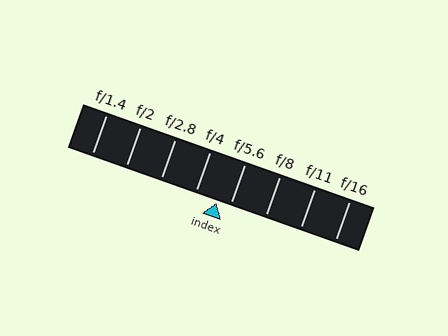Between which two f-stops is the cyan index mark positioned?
The index mark is between f/4 and f/5.6.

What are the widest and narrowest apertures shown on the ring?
The widest aperture shown is f/1.4 and the narrowest is f/16.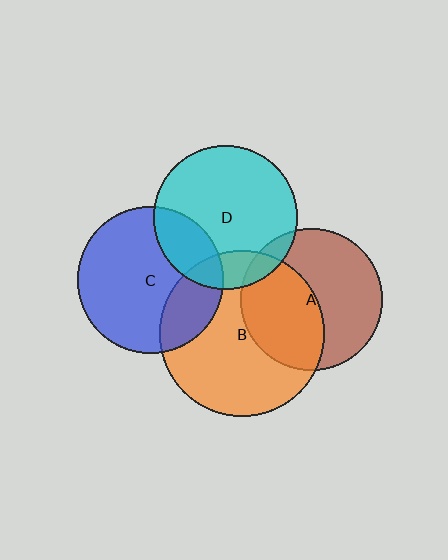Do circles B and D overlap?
Yes.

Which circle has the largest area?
Circle B (orange).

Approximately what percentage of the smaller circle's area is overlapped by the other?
Approximately 15%.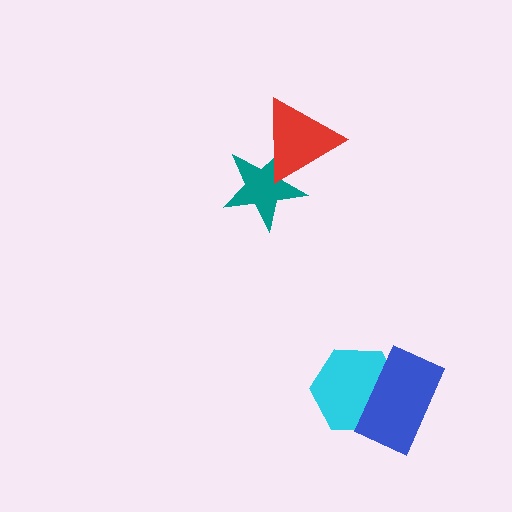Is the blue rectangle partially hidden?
No, no other shape covers it.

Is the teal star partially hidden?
Yes, it is partially covered by another shape.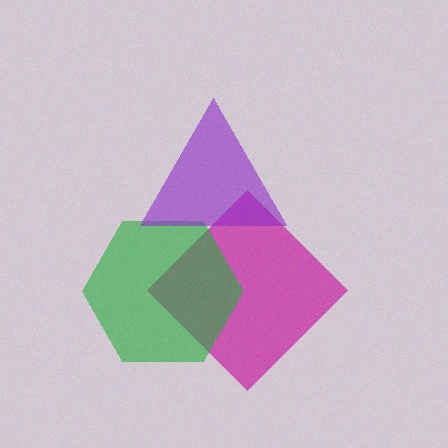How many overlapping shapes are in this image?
There are 3 overlapping shapes in the image.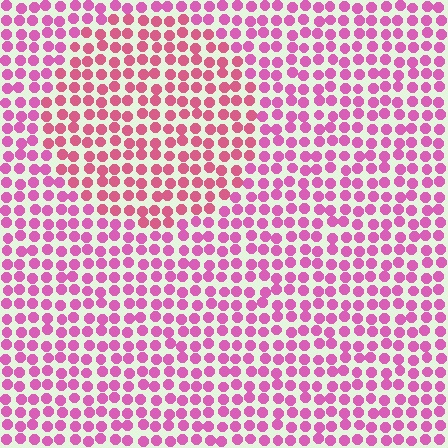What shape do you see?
I see a circle.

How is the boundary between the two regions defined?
The boundary is defined purely by a slight shift in hue (about 23 degrees). Spacing, size, and orientation are identical on both sides.